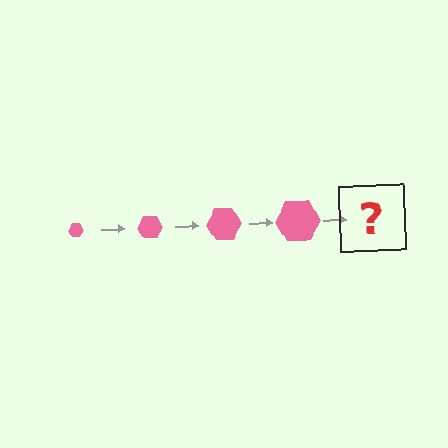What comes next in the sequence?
The next element should be a pink hexagon, larger than the previous one.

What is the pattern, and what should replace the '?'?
The pattern is that the hexagon gets progressively larger each step. The '?' should be a pink hexagon, larger than the previous one.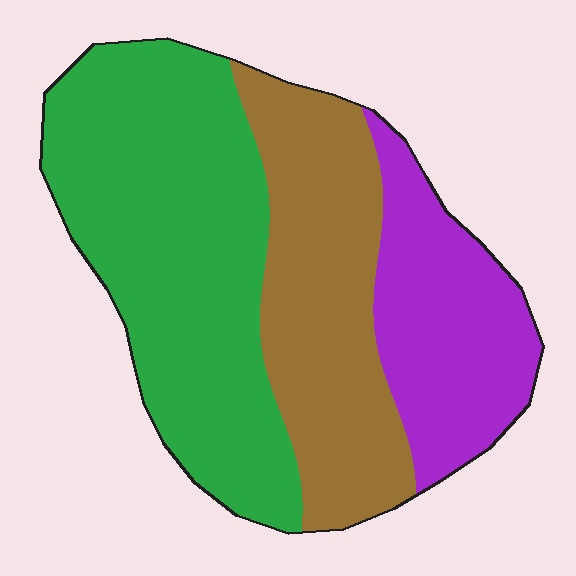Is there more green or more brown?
Green.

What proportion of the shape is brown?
Brown takes up about one third (1/3) of the shape.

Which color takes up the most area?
Green, at roughly 45%.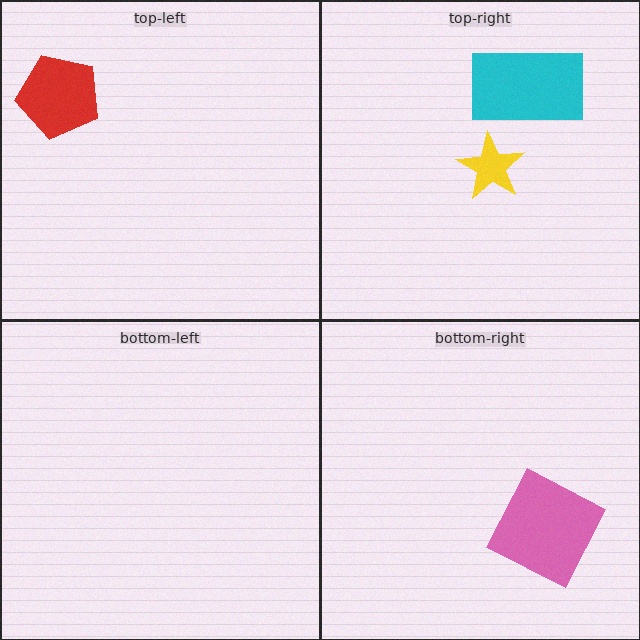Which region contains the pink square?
The bottom-right region.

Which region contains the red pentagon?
The top-left region.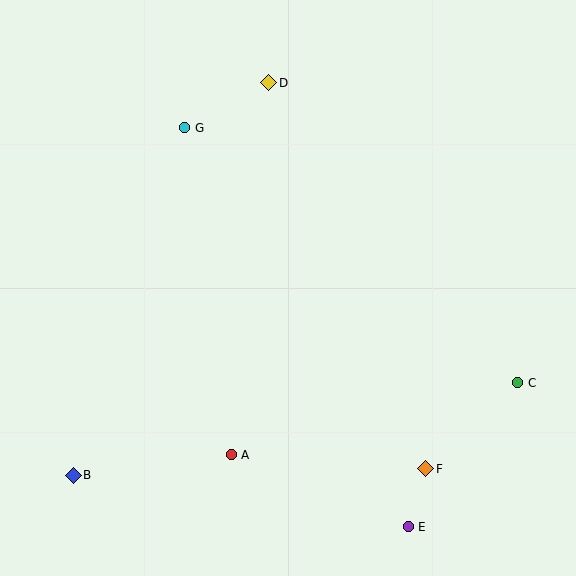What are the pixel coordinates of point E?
Point E is at (408, 527).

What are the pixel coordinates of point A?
Point A is at (231, 455).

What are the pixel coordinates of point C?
Point C is at (518, 383).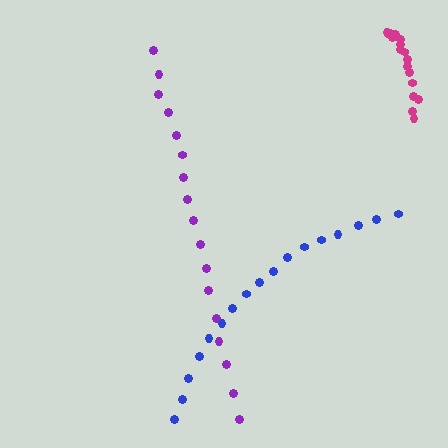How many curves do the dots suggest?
There are 3 distinct paths.